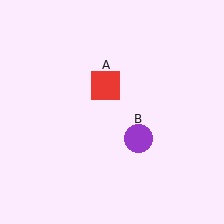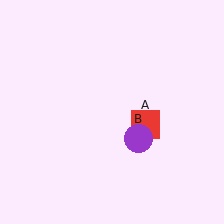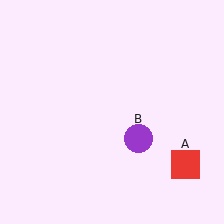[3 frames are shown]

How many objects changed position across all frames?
1 object changed position: red square (object A).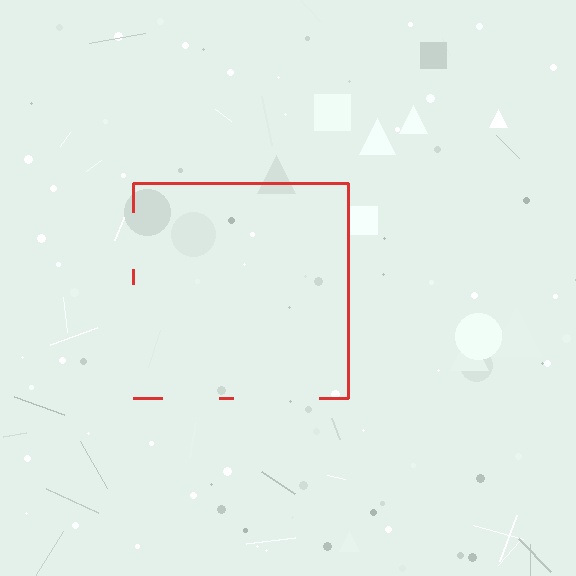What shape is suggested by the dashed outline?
The dashed outline suggests a square.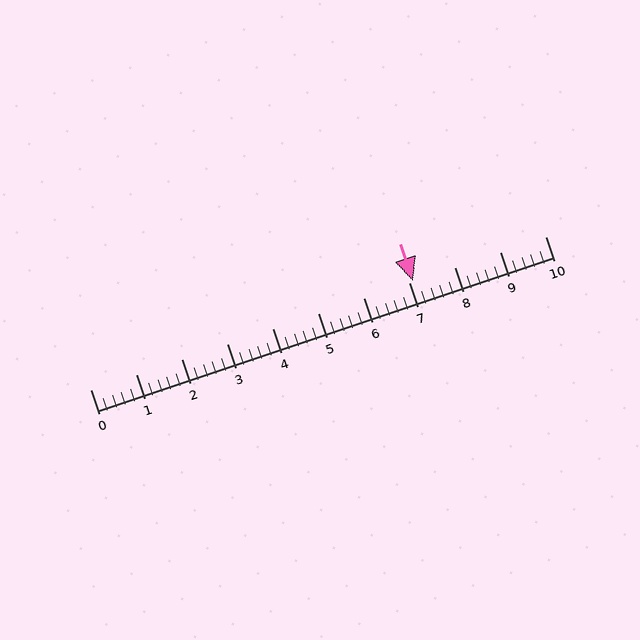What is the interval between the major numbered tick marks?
The major tick marks are spaced 1 units apart.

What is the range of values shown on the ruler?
The ruler shows values from 0 to 10.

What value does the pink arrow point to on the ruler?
The pink arrow points to approximately 7.1.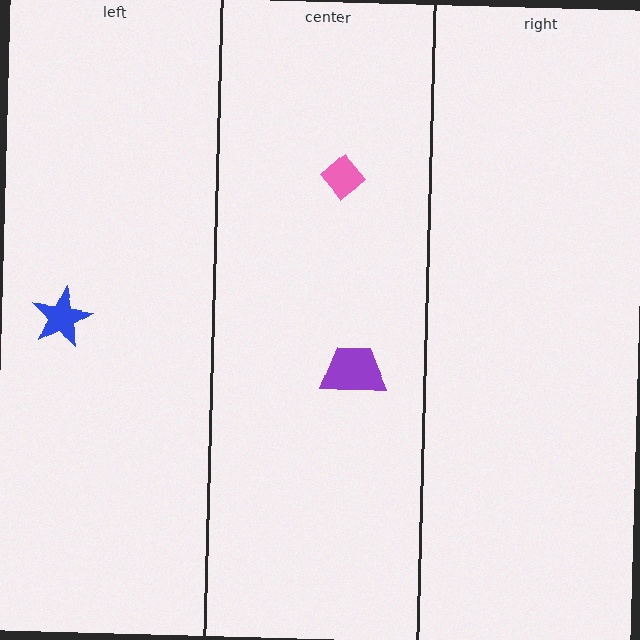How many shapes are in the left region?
1.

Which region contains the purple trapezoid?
The center region.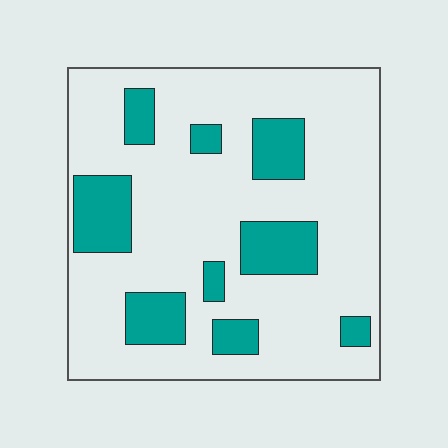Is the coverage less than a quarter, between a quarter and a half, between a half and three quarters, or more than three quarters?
Less than a quarter.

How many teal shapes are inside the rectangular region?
9.